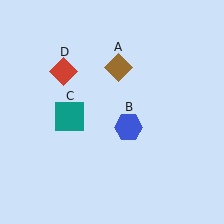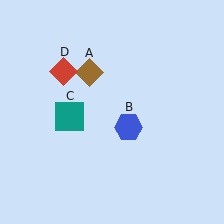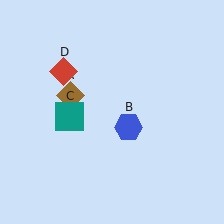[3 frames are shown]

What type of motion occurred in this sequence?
The brown diamond (object A) rotated counterclockwise around the center of the scene.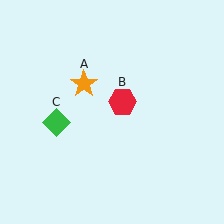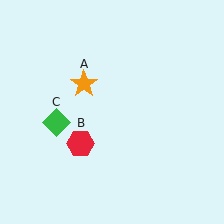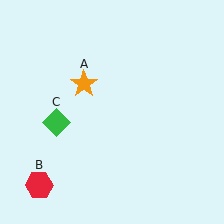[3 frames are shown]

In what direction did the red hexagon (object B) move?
The red hexagon (object B) moved down and to the left.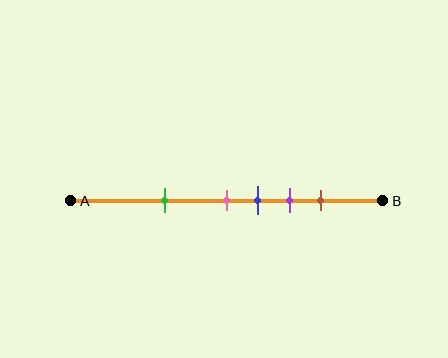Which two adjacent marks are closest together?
The pink and blue marks are the closest adjacent pair.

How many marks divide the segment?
There are 5 marks dividing the segment.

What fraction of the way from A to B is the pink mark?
The pink mark is approximately 50% (0.5) of the way from A to B.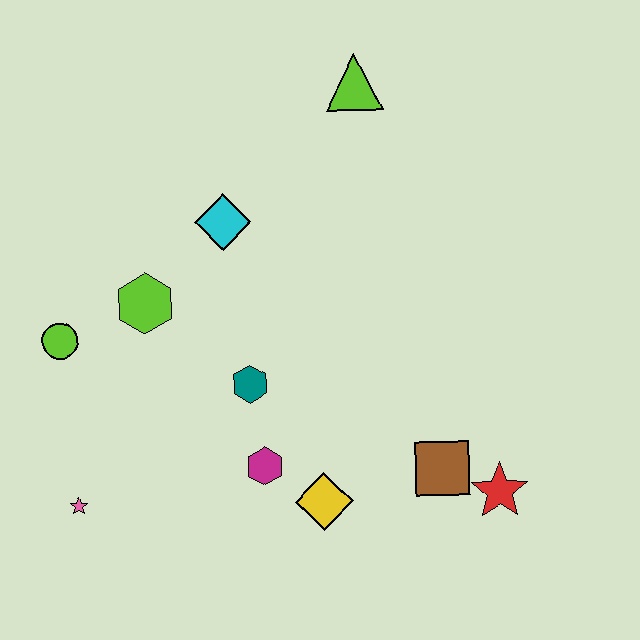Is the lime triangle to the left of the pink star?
No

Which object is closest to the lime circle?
The lime hexagon is closest to the lime circle.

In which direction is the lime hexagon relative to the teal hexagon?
The lime hexagon is to the left of the teal hexagon.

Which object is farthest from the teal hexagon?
The lime triangle is farthest from the teal hexagon.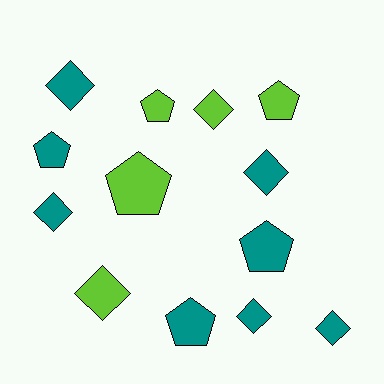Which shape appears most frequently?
Diamond, with 7 objects.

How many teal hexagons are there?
There are no teal hexagons.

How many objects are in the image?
There are 13 objects.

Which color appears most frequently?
Teal, with 8 objects.